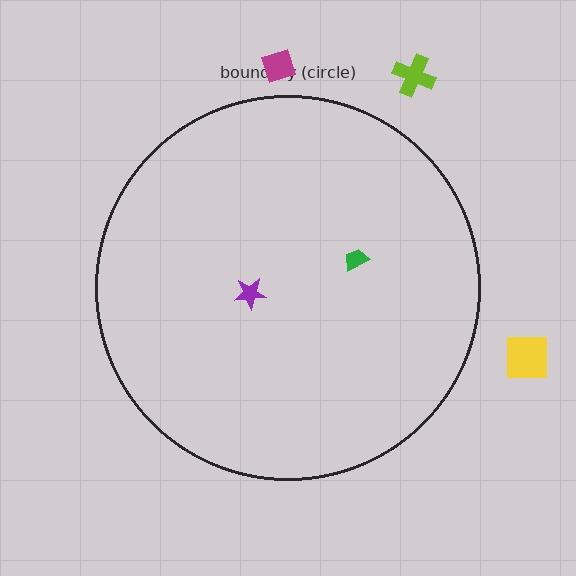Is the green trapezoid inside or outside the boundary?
Inside.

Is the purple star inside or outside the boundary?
Inside.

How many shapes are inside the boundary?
2 inside, 3 outside.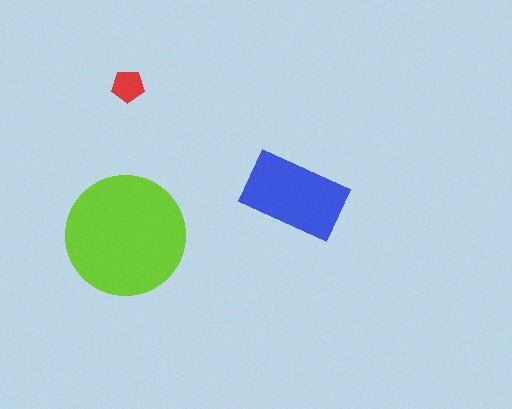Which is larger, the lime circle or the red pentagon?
The lime circle.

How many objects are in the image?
There are 3 objects in the image.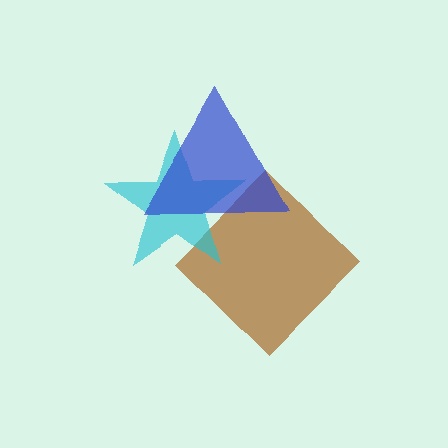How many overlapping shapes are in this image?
There are 3 overlapping shapes in the image.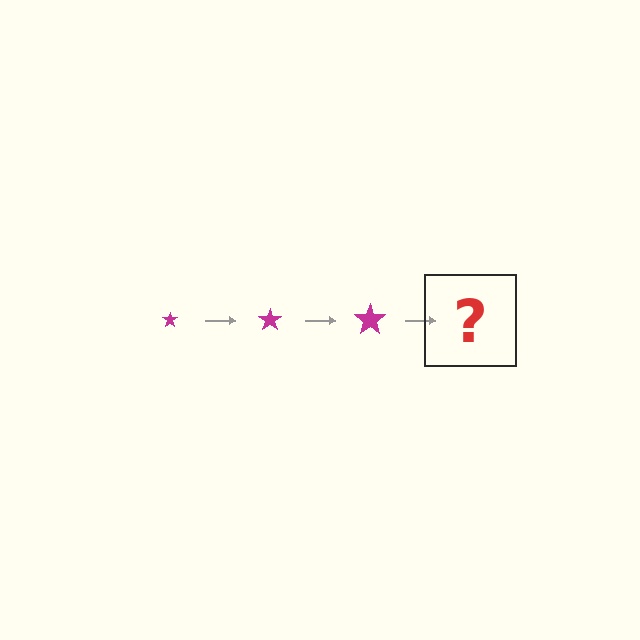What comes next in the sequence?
The next element should be a magenta star, larger than the previous one.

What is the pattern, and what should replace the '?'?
The pattern is that the star gets progressively larger each step. The '?' should be a magenta star, larger than the previous one.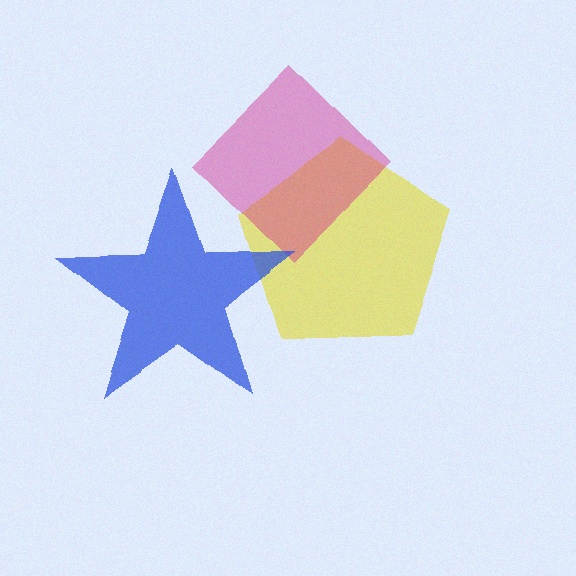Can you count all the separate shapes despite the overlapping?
Yes, there are 3 separate shapes.